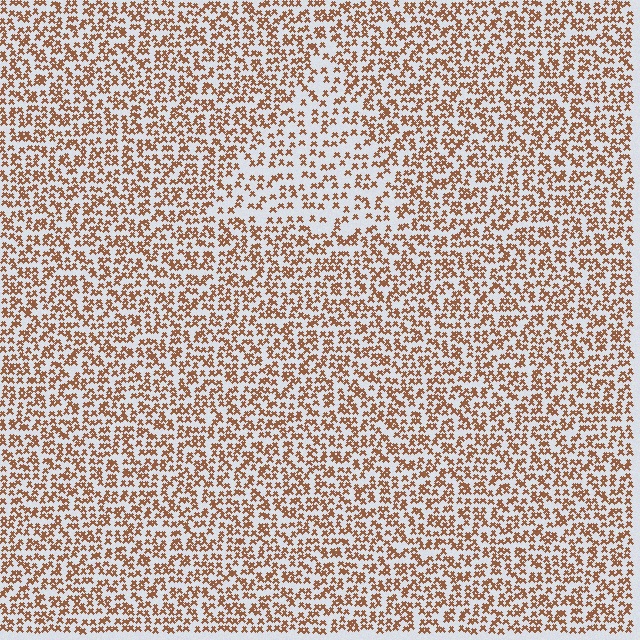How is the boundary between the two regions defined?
The boundary is defined by a change in element density (approximately 1.8x ratio). All elements are the same color, size, and shape.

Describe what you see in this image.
The image contains small brown elements arranged at two different densities. A triangle-shaped region is visible where the elements are less densely packed than the surrounding area.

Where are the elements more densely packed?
The elements are more densely packed outside the triangle boundary.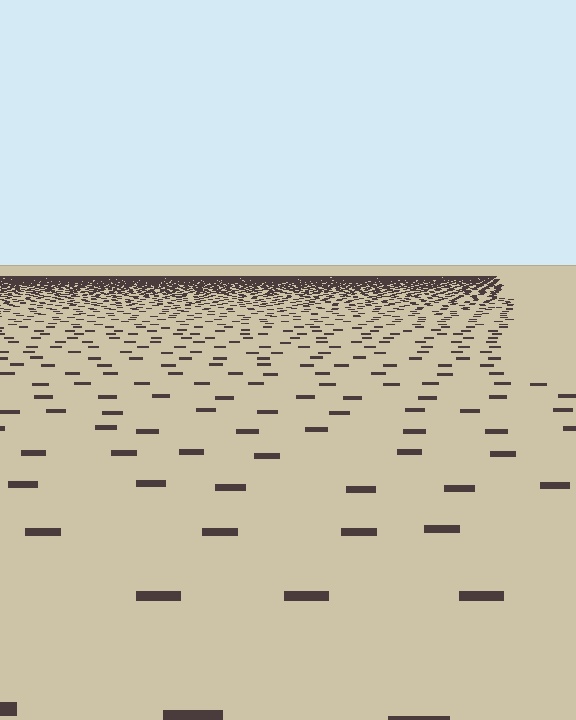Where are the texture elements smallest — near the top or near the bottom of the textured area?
Near the top.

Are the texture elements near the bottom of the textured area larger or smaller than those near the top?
Larger. Near the bottom, elements are closer to the viewer and appear at a bigger on-screen size.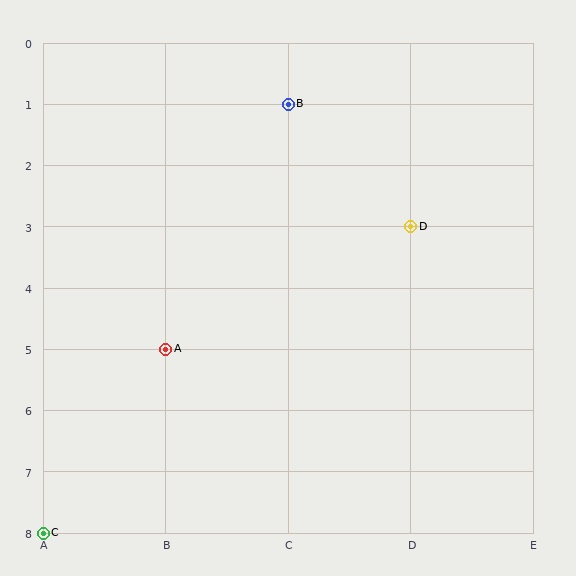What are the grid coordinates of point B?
Point B is at grid coordinates (C, 1).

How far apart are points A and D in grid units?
Points A and D are 2 columns and 2 rows apart (about 2.8 grid units diagonally).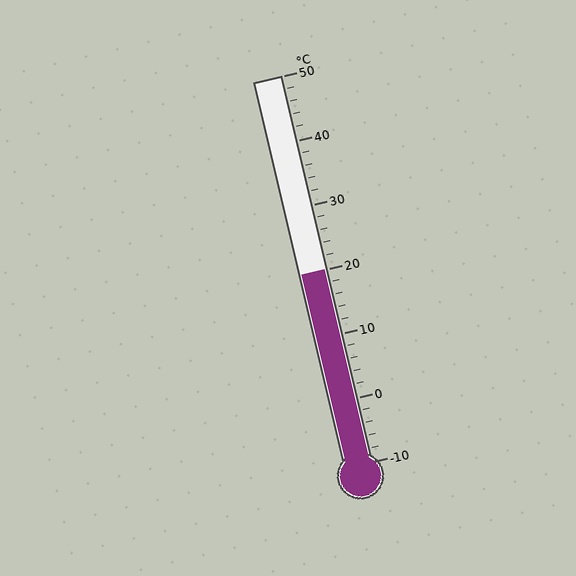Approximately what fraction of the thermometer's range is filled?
The thermometer is filled to approximately 50% of its range.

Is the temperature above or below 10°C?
The temperature is above 10°C.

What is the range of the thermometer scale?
The thermometer scale ranges from -10°C to 50°C.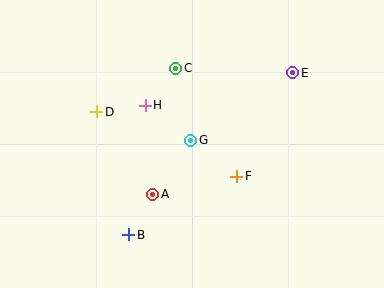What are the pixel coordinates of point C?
Point C is at (176, 68).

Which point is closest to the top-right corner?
Point E is closest to the top-right corner.